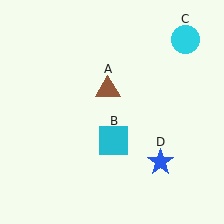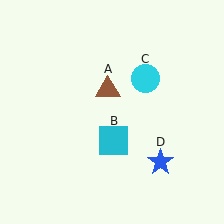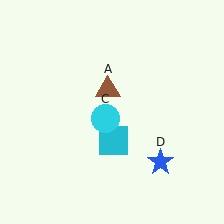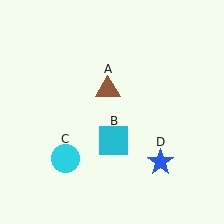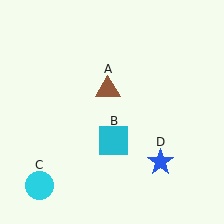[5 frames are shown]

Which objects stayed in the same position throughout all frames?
Brown triangle (object A) and cyan square (object B) and blue star (object D) remained stationary.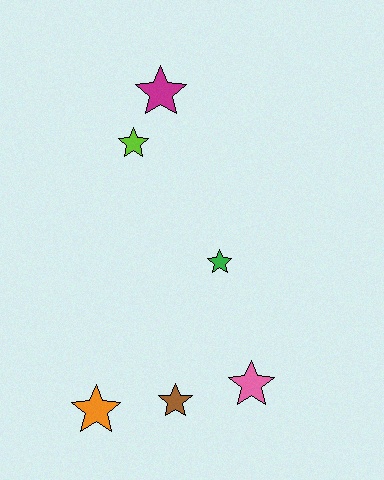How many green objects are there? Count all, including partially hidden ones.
There is 1 green object.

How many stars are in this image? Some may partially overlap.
There are 6 stars.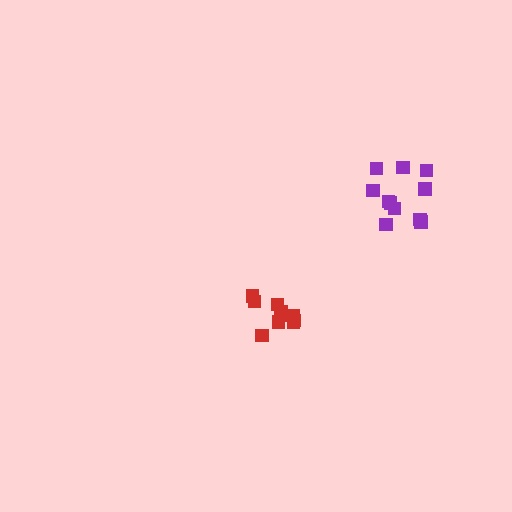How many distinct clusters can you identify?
There are 2 distinct clusters.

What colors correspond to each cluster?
The clusters are colored: purple, red.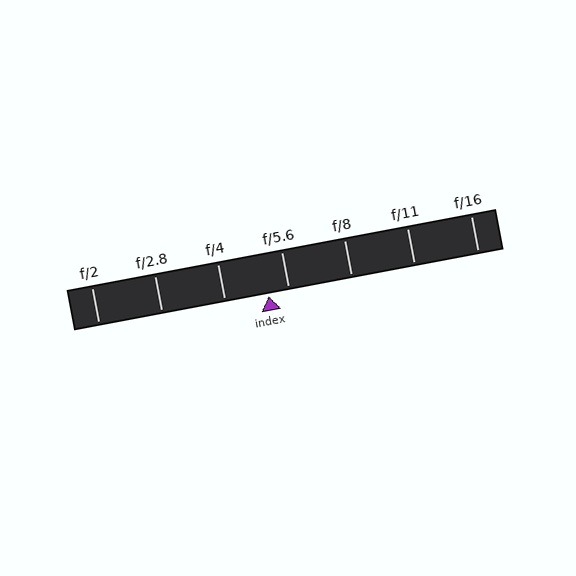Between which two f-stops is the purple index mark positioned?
The index mark is between f/4 and f/5.6.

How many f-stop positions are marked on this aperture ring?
There are 7 f-stop positions marked.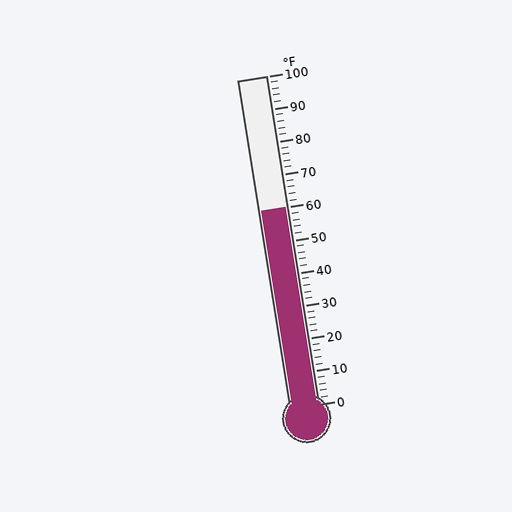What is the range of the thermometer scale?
The thermometer scale ranges from 0°F to 100°F.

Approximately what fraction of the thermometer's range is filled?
The thermometer is filled to approximately 60% of its range.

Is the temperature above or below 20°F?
The temperature is above 20°F.